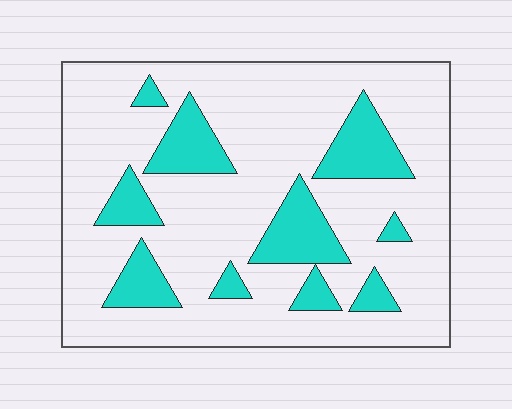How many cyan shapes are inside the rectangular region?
10.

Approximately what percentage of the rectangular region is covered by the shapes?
Approximately 20%.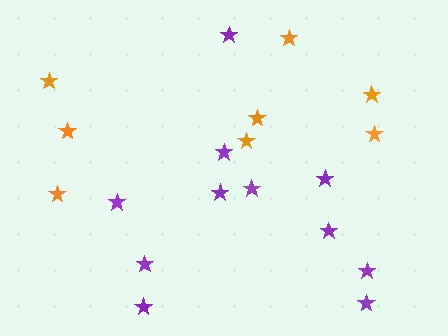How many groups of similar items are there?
There are 2 groups: one group of orange stars (8) and one group of purple stars (11).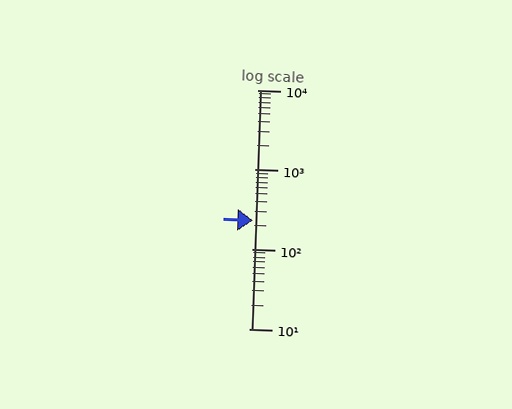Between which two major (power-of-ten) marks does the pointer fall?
The pointer is between 100 and 1000.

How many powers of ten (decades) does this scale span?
The scale spans 3 decades, from 10 to 10000.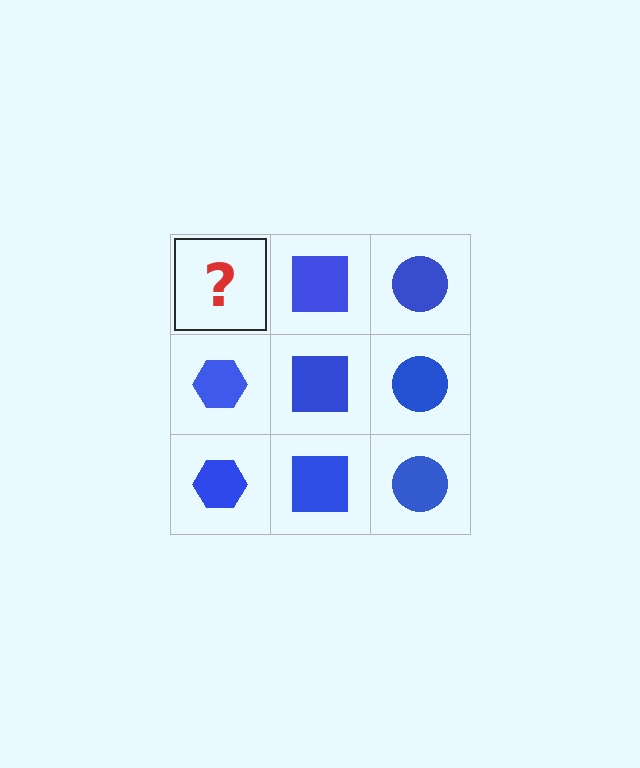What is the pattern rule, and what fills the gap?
The rule is that each column has a consistent shape. The gap should be filled with a blue hexagon.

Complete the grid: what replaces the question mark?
The question mark should be replaced with a blue hexagon.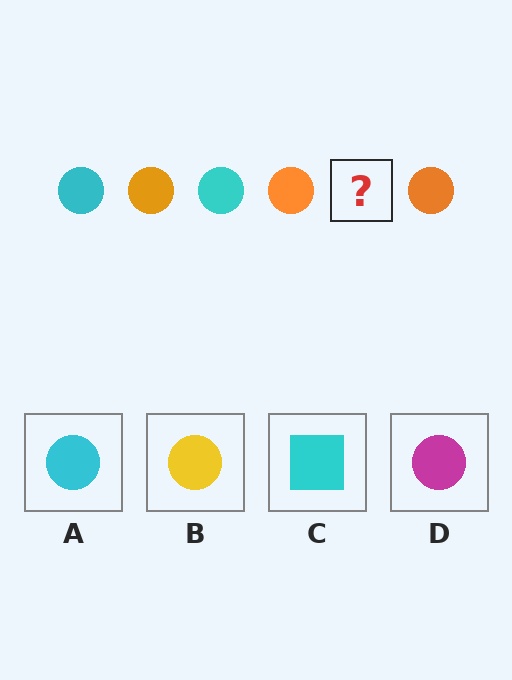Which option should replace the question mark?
Option A.